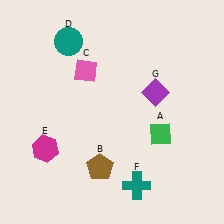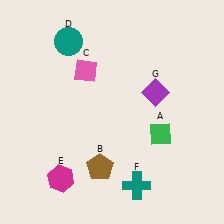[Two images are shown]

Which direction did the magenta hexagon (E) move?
The magenta hexagon (E) moved down.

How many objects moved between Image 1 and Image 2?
1 object moved between the two images.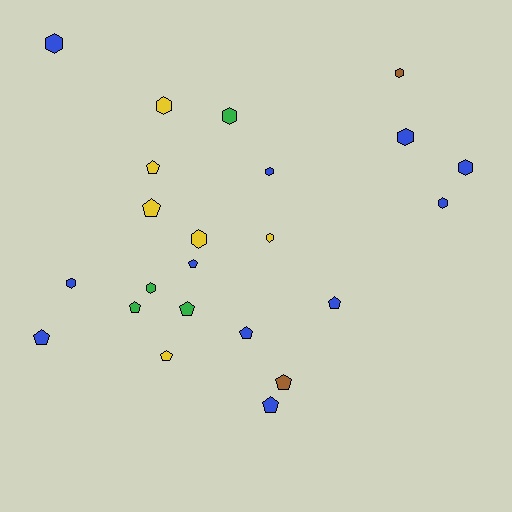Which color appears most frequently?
Blue, with 11 objects.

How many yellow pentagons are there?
There are 3 yellow pentagons.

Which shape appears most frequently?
Hexagon, with 12 objects.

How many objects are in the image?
There are 23 objects.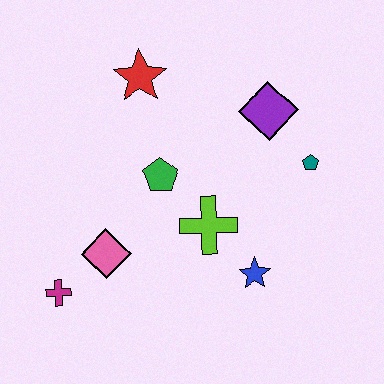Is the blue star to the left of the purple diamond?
Yes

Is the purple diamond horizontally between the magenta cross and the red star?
No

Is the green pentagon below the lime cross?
No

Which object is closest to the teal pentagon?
The purple diamond is closest to the teal pentagon.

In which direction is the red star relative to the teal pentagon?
The red star is to the left of the teal pentagon.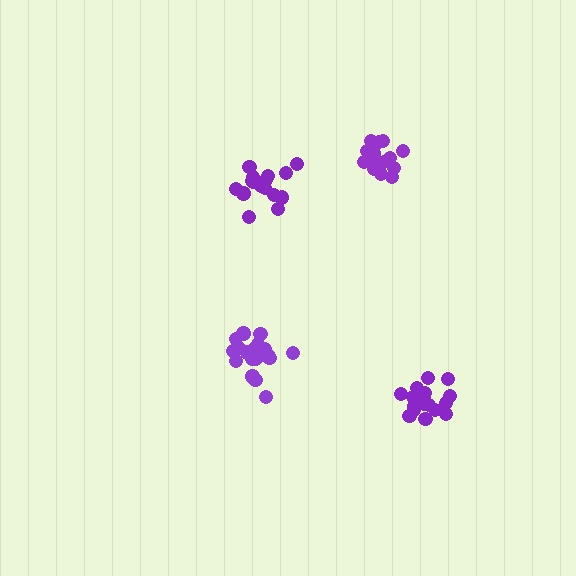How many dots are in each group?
Group 1: 20 dots, Group 2: 18 dots, Group 3: 21 dots, Group 4: 17 dots (76 total).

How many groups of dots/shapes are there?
There are 4 groups.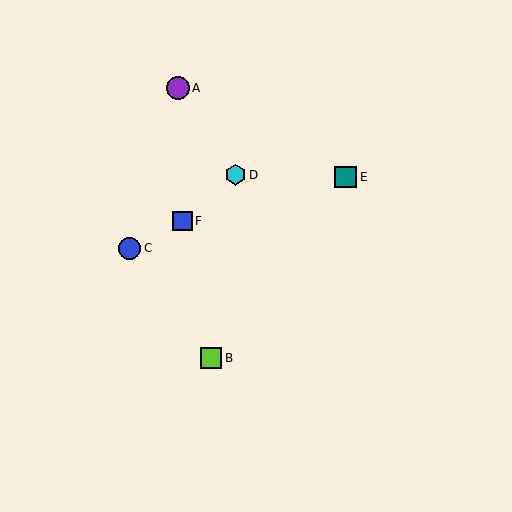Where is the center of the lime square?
The center of the lime square is at (211, 358).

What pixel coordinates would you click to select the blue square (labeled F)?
Click at (183, 221) to select the blue square F.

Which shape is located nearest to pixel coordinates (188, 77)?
The purple circle (labeled A) at (178, 88) is nearest to that location.